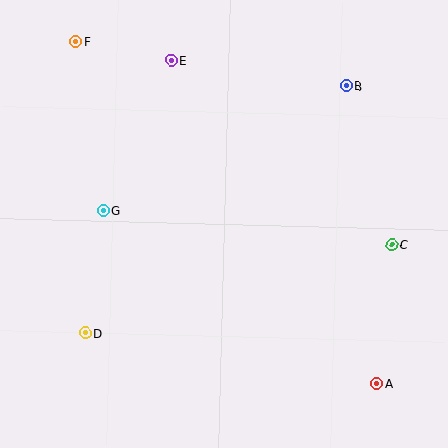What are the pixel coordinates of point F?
Point F is at (75, 42).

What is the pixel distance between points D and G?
The distance between D and G is 124 pixels.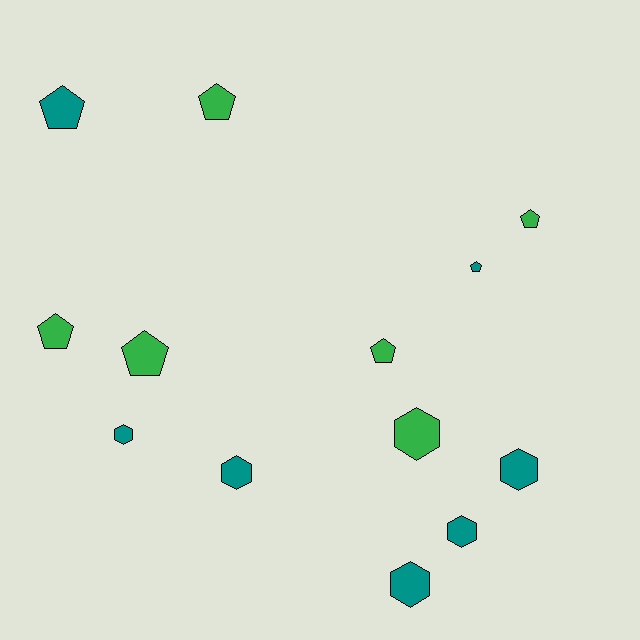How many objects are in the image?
There are 13 objects.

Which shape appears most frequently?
Pentagon, with 7 objects.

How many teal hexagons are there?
There are 5 teal hexagons.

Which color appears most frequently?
Teal, with 7 objects.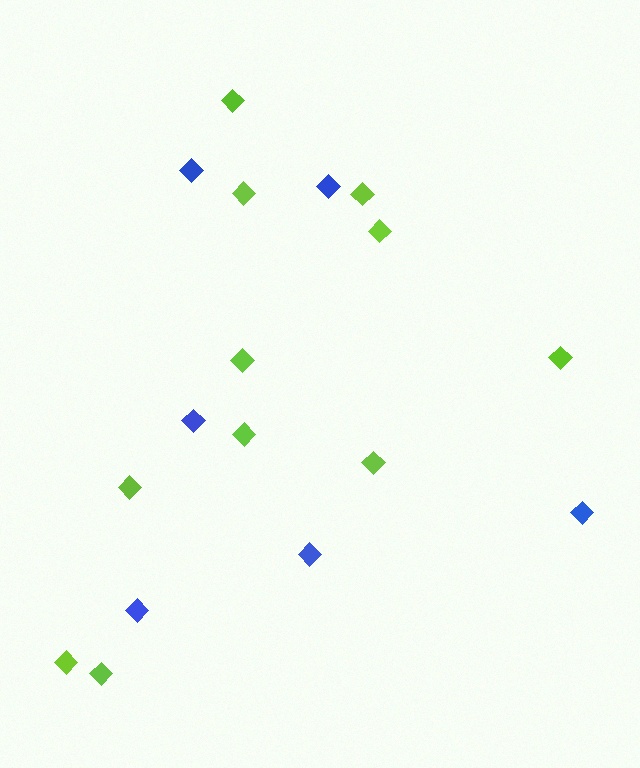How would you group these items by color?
There are 2 groups: one group of blue diamonds (6) and one group of lime diamonds (11).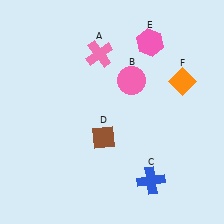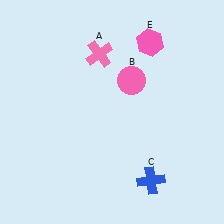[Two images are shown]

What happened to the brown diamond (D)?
The brown diamond (D) was removed in Image 2. It was in the bottom-left area of Image 1.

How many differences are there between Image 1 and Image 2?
There are 2 differences between the two images.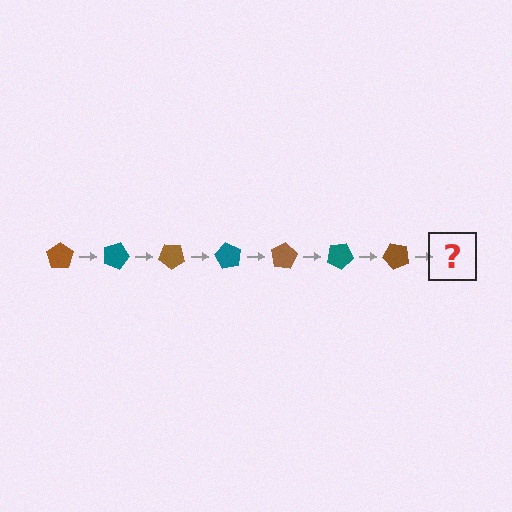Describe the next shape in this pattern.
It should be a teal pentagon, rotated 140 degrees from the start.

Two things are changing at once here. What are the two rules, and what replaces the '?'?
The two rules are that it rotates 20 degrees each step and the color cycles through brown and teal. The '?' should be a teal pentagon, rotated 140 degrees from the start.